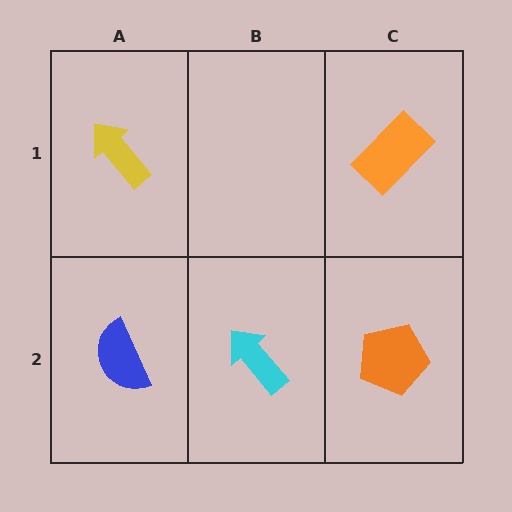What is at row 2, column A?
A blue semicircle.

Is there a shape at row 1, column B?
No, that cell is empty.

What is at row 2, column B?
A cyan arrow.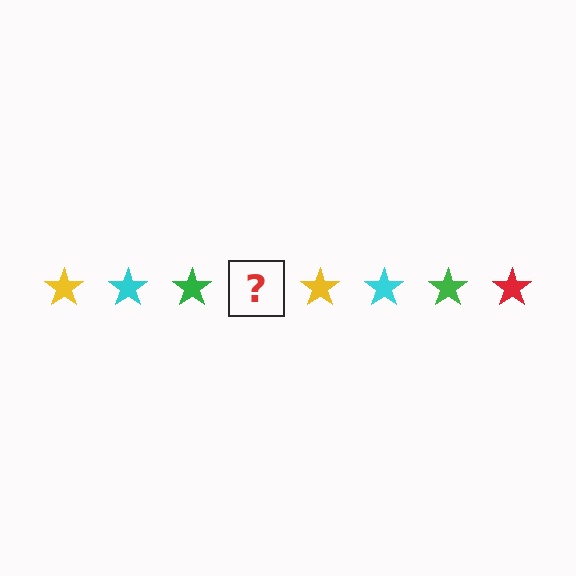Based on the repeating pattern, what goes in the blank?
The blank should be a red star.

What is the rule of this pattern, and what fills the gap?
The rule is that the pattern cycles through yellow, cyan, green, red stars. The gap should be filled with a red star.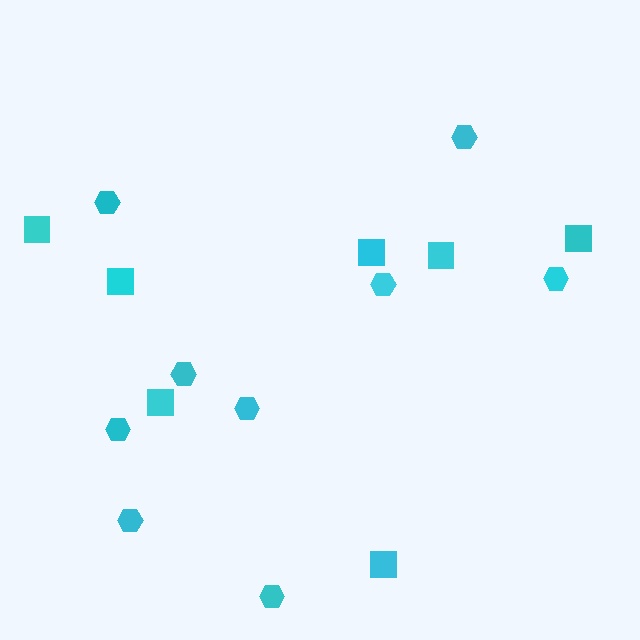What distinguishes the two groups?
There are 2 groups: one group of squares (7) and one group of hexagons (9).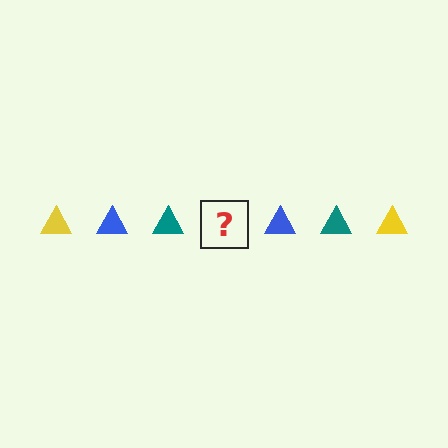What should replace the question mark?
The question mark should be replaced with a yellow triangle.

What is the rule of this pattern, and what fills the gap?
The rule is that the pattern cycles through yellow, blue, teal triangles. The gap should be filled with a yellow triangle.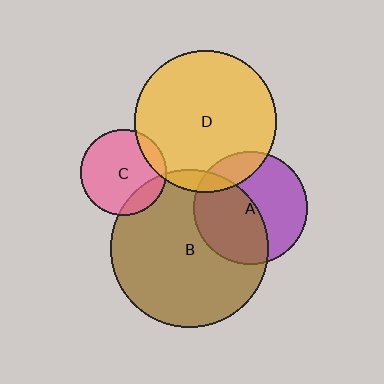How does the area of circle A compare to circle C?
Approximately 1.7 times.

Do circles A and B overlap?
Yes.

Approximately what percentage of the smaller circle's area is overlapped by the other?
Approximately 50%.